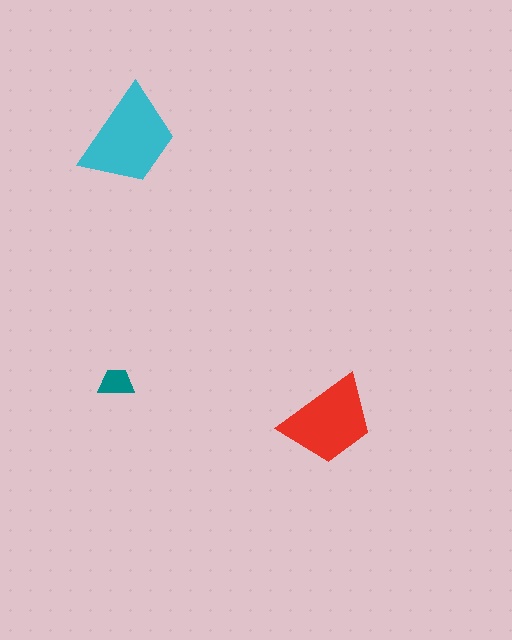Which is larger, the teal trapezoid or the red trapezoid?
The red one.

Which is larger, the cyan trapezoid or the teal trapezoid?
The cyan one.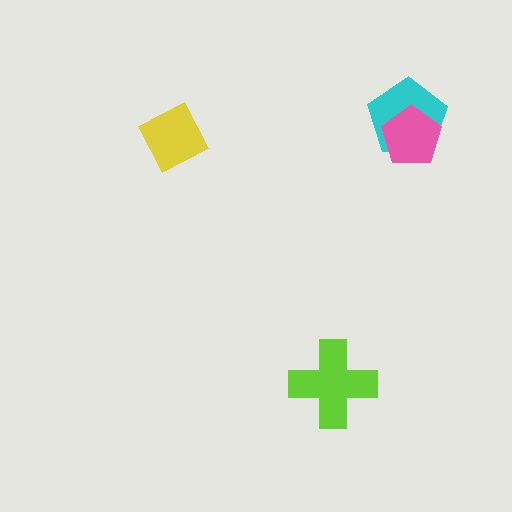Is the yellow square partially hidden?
No, no other shape covers it.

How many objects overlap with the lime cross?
0 objects overlap with the lime cross.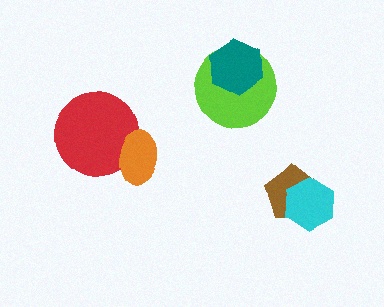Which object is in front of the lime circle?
The teal hexagon is in front of the lime circle.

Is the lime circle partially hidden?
Yes, it is partially covered by another shape.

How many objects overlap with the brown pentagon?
1 object overlaps with the brown pentagon.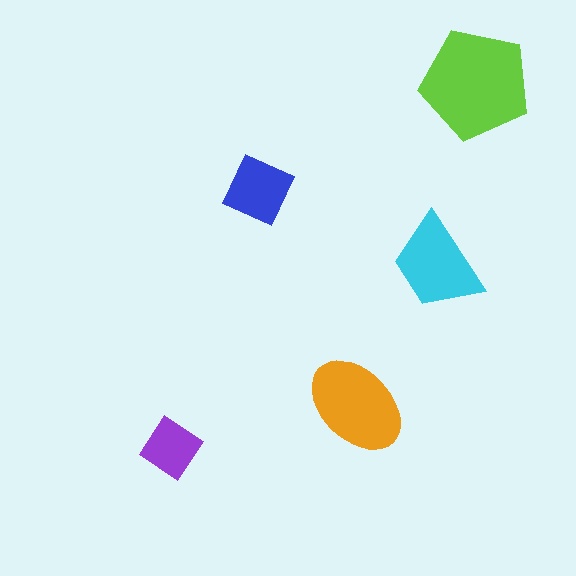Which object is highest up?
The lime pentagon is topmost.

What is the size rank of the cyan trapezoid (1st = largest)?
3rd.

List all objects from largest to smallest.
The lime pentagon, the orange ellipse, the cyan trapezoid, the blue diamond, the purple diamond.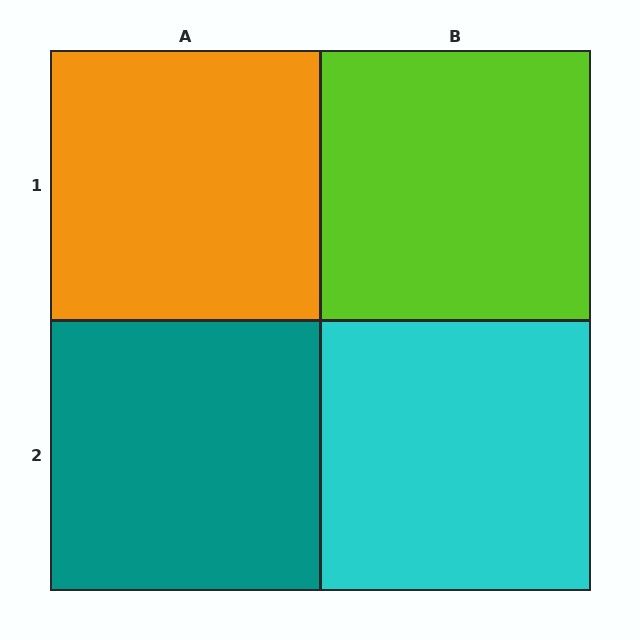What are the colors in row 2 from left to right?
Teal, cyan.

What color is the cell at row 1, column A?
Orange.